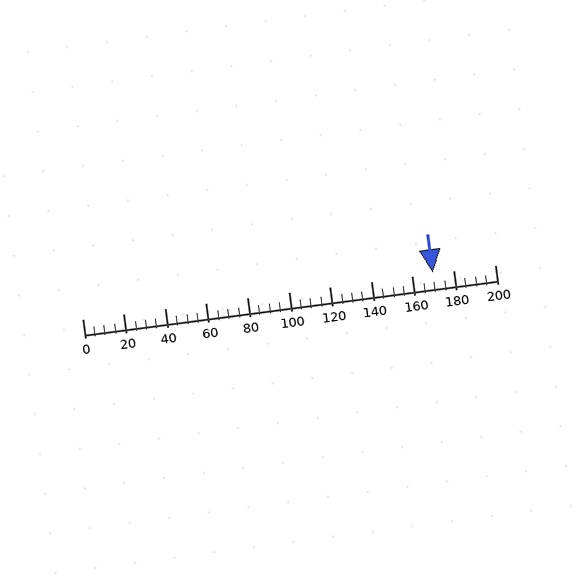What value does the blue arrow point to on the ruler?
The blue arrow points to approximately 170.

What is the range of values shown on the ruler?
The ruler shows values from 0 to 200.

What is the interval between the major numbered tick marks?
The major tick marks are spaced 20 units apart.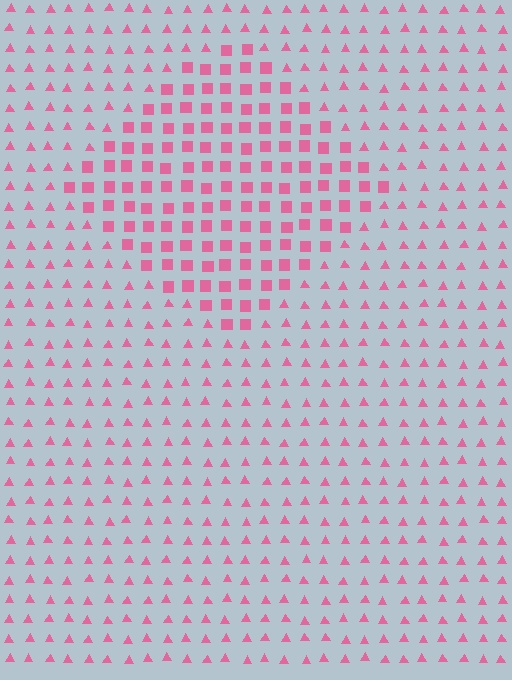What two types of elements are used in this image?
The image uses squares inside the diamond region and triangles outside it.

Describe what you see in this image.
The image is filled with small pink elements arranged in a uniform grid. A diamond-shaped region contains squares, while the surrounding area contains triangles. The boundary is defined purely by the change in element shape.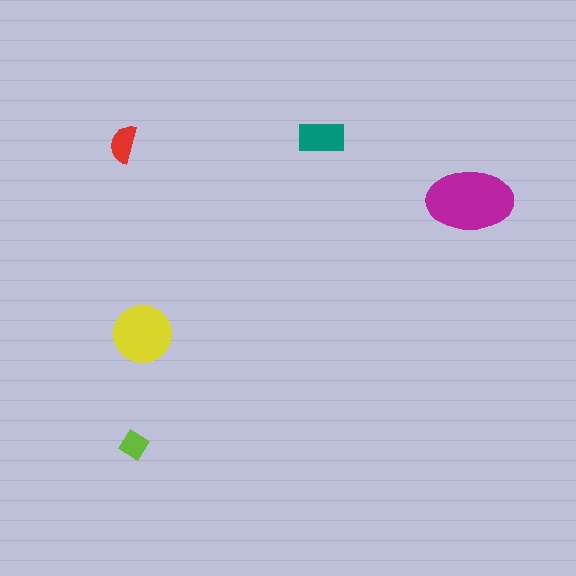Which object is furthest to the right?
The magenta ellipse is rightmost.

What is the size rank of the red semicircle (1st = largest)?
4th.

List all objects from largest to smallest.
The magenta ellipse, the yellow circle, the teal rectangle, the red semicircle, the lime diamond.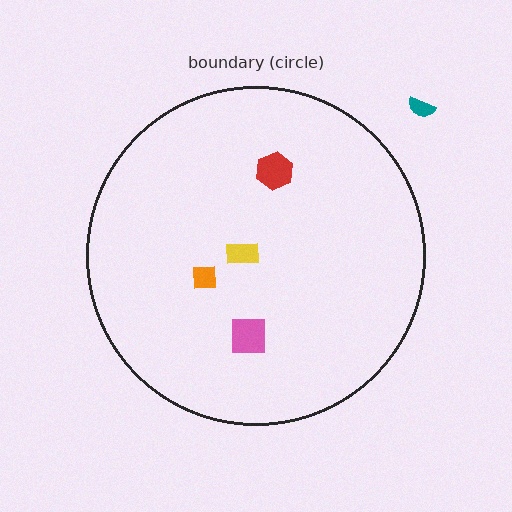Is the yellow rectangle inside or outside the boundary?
Inside.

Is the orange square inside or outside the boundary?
Inside.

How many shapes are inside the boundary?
4 inside, 1 outside.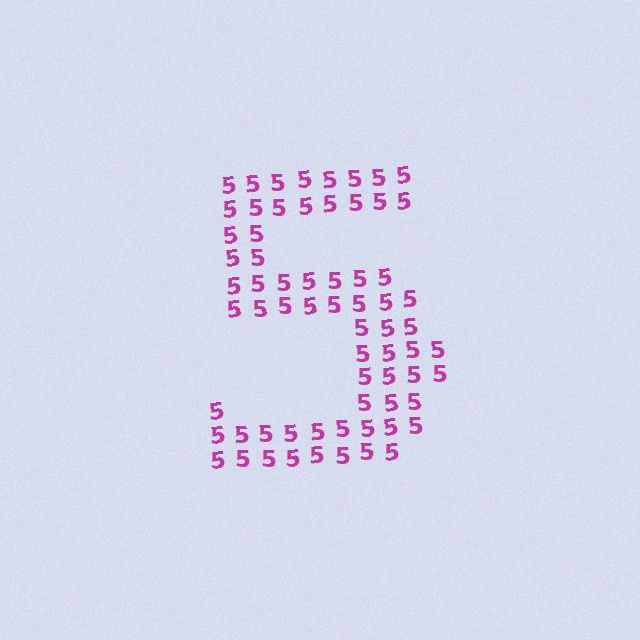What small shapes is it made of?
It is made of small digit 5's.